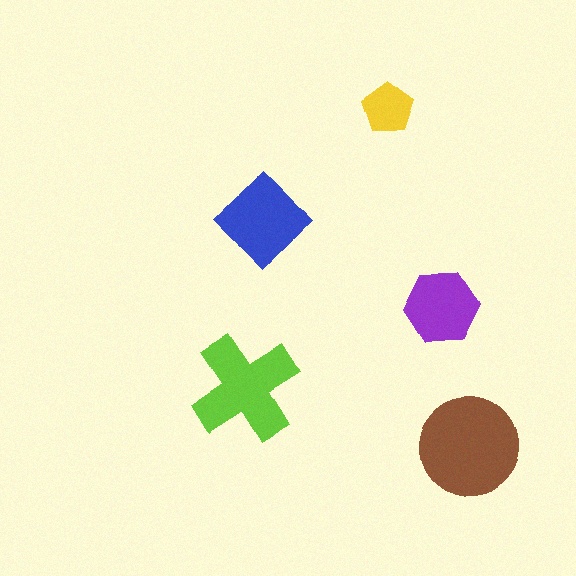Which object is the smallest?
The yellow pentagon.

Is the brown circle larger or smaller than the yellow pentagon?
Larger.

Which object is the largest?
The brown circle.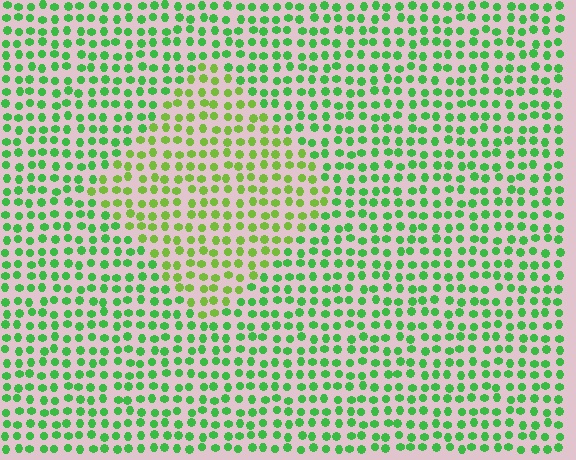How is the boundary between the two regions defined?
The boundary is defined purely by a slight shift in hue (about 32 degrees). Spacing, size, and orientation are identical on both sides.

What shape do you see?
I see a diamond.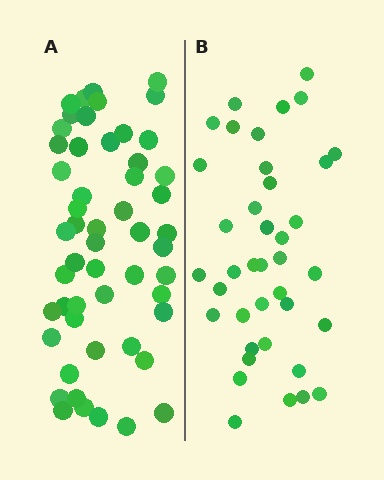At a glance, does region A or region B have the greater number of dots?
Region A (the left region) has more dots.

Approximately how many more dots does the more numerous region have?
Region A has approximately 15 more dots than region B.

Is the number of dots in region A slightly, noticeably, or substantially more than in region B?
Region A has noticeably more, but not dramatically so. The ratio is roughly 1.4 to 1.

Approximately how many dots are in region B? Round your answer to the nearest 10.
About 40 dots. (The exact count is 39, which rounds to 40.)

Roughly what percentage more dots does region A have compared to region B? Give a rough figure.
About 35% more.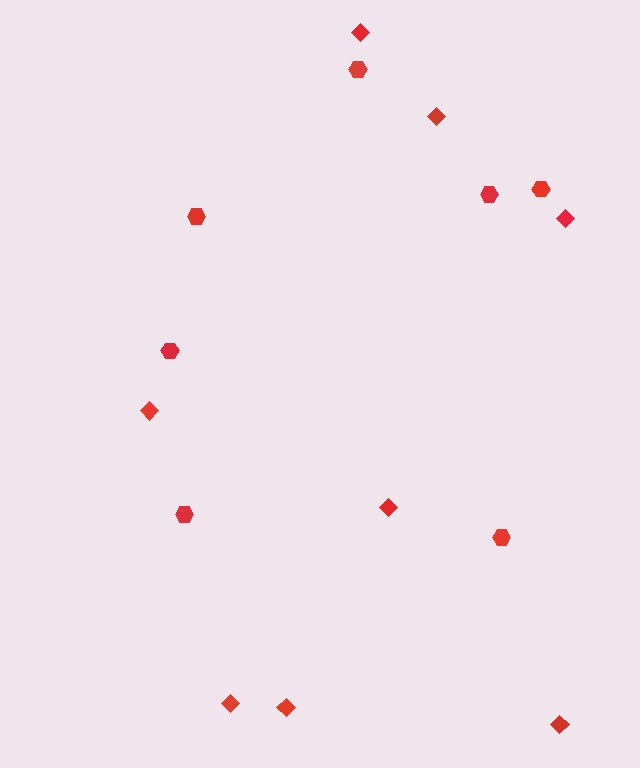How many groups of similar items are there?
There are 2 groups: one group of hexagons (7) and one group of diamonds (8).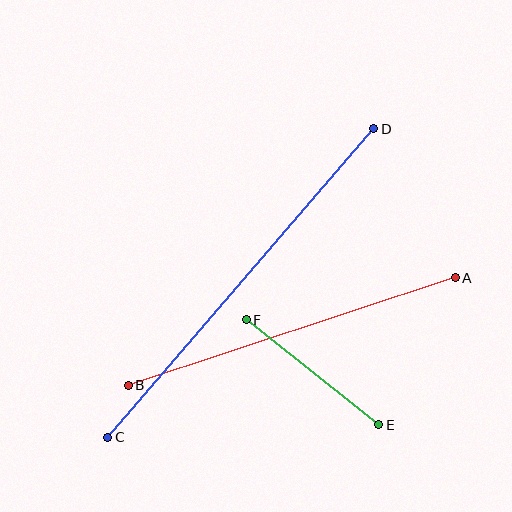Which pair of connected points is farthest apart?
Points C and D are farthest apart.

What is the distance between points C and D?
The distance is approximately 407 pixels.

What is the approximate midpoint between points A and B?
The midpoint is at approximately (292, 332) pixels.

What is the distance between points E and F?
The distance is approximately 169 pixels.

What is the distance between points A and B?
The distance is approximately 344 pixels.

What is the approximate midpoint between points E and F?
The midpoint is at approximately (312, 372) pixels.